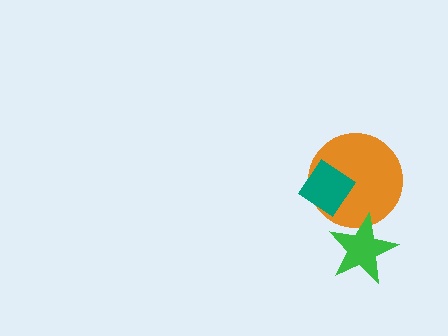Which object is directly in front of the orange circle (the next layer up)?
The teal diamond is directly in front of the orange circle.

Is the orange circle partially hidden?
Yes, it is partially covered by another shape.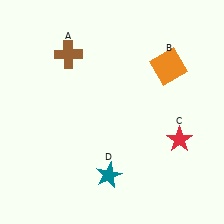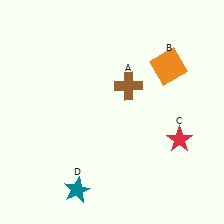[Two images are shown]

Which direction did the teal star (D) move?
The teal star (D) moved left.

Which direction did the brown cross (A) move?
The brown cross (A) moved right.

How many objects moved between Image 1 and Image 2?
2 objects moved between the two images.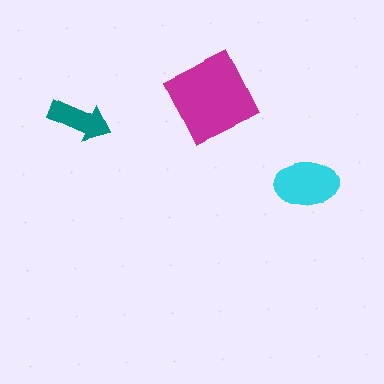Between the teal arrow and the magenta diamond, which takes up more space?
The magenta diamond.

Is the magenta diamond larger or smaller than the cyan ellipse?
Larger.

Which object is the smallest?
The teal arrow.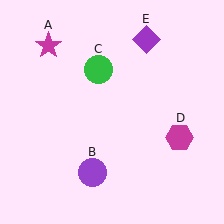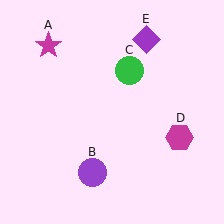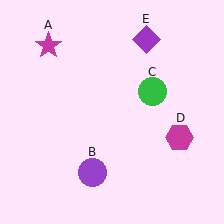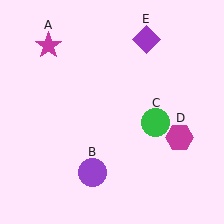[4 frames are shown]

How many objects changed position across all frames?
1 object changed position: green circle (object C).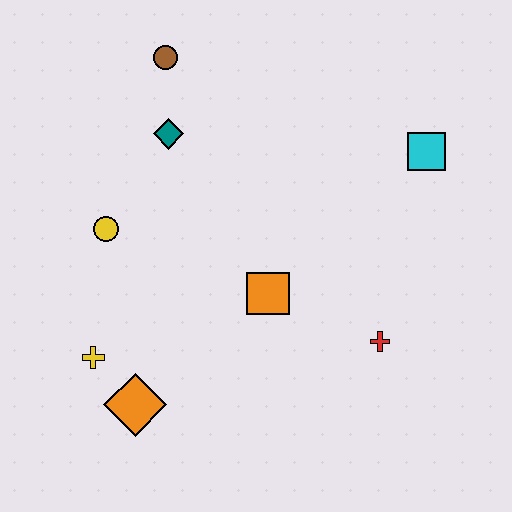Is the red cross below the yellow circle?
Yes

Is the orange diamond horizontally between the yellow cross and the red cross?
Yes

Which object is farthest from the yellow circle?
The cyan square is farthest from the yellow circle.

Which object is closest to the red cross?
The orange square is closest to the red cross.